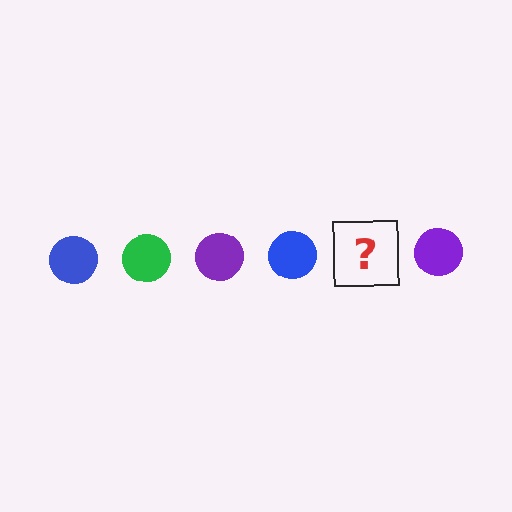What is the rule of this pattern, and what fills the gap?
The rule is that the pattern cycles through blue, green, purple circles. The gap should be filled with a green circle.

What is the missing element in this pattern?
The missing element is a green circle.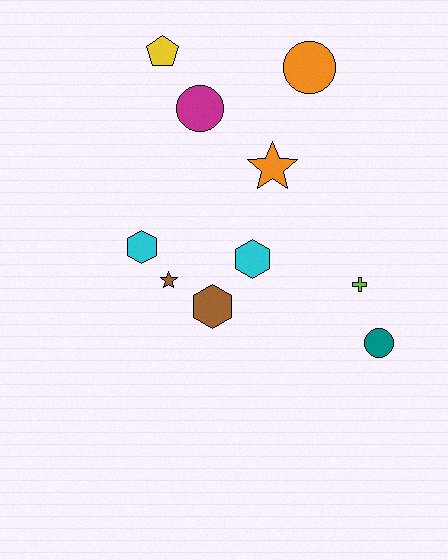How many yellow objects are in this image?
There is 1 yellow object.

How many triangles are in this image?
There are no triangles.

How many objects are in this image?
There are 10 objects.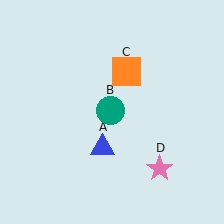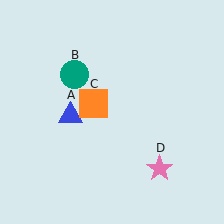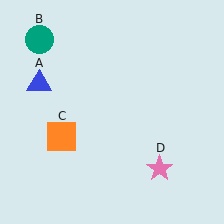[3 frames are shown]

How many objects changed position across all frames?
3 objects changed position: blue triangle (object A), teal circle (object B), orange square (object C).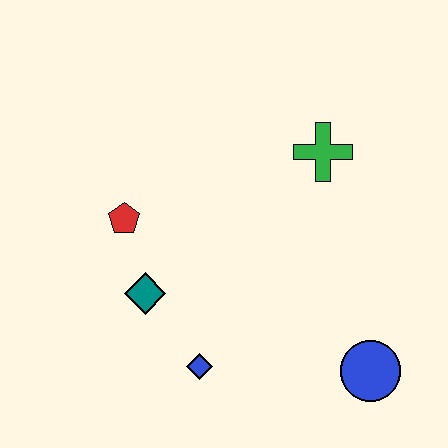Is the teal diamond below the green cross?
Yes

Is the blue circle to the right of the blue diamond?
Yes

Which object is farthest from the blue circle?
The red pentagon is farthest from the blue circle.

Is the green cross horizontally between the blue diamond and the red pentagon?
No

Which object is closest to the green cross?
The red pentagon is closest to the green cross.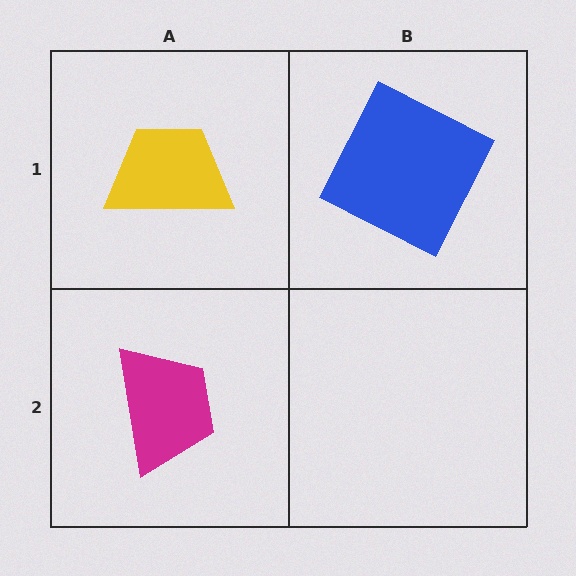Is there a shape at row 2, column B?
No, that cell is empty.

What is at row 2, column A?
A magenta trapezoid.